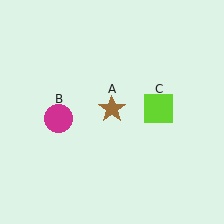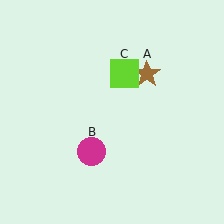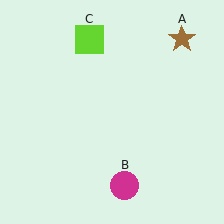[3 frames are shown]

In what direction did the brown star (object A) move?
The brown star (object A) moved up and to the right.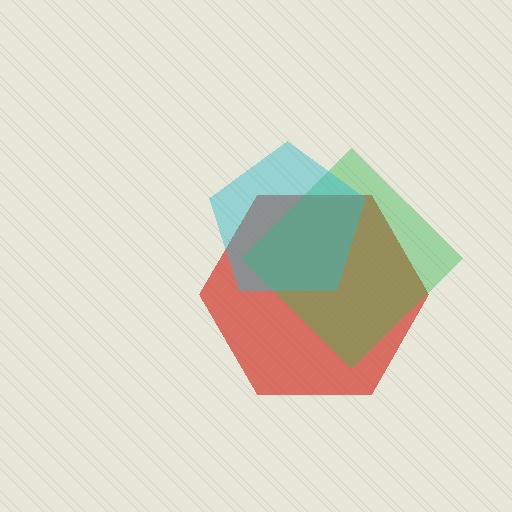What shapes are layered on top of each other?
The layered shapes are: a red hexagon, a green diamond, a cyan pentagon.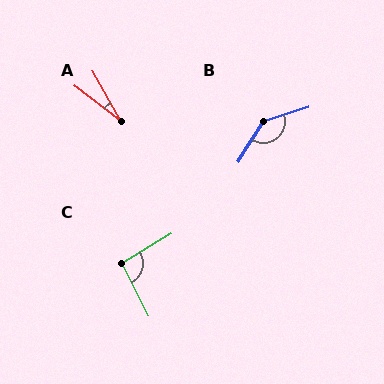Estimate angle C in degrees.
Approximately 94 degrees.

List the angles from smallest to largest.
A (23°), C (94°), B (139°).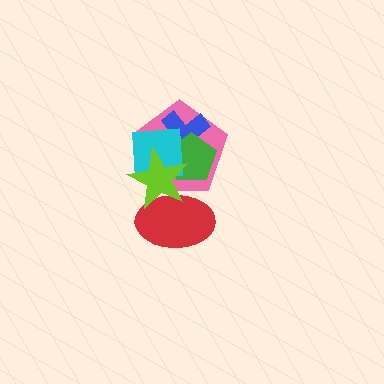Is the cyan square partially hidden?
Yes, it is partially covered by another shape.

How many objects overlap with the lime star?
5 objects overlap with the lime star.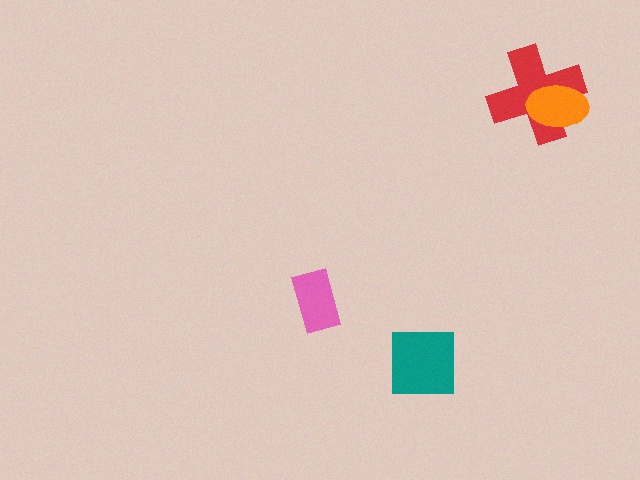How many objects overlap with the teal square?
0 objects overlap with the teal square.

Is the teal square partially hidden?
No, no other shape covers it.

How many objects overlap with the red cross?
1 object overlaps with the red cross.